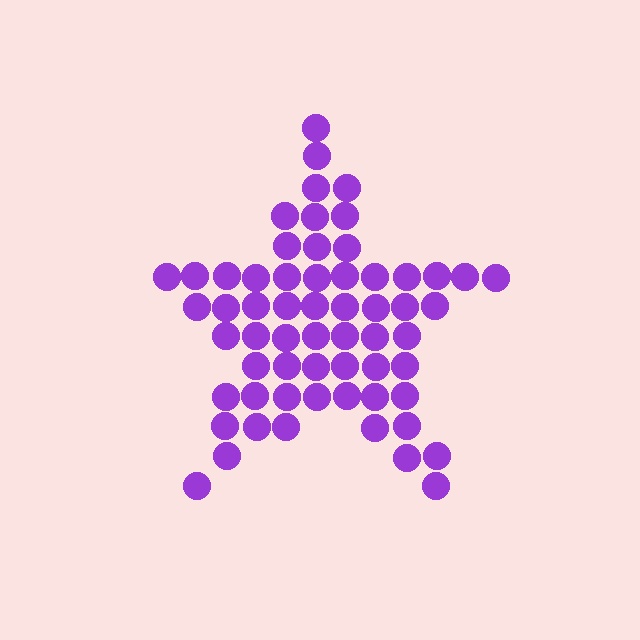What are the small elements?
The small elements are circles.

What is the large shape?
The large shape is a star.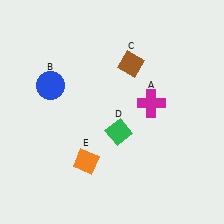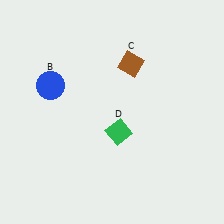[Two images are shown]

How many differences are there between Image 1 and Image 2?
There are 2 differences between the two images.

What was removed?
The orange diamond (E), the magenta cross (A) were removed in Image 2.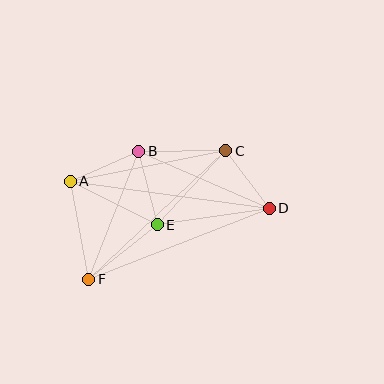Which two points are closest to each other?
Points C and D are closest to each other.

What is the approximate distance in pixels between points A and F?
The distance between A and F is approximately 100 pixels.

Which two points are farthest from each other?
Points A and D are farthest from each other.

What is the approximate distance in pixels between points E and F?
The distance between E and F is approximately 88 pixels.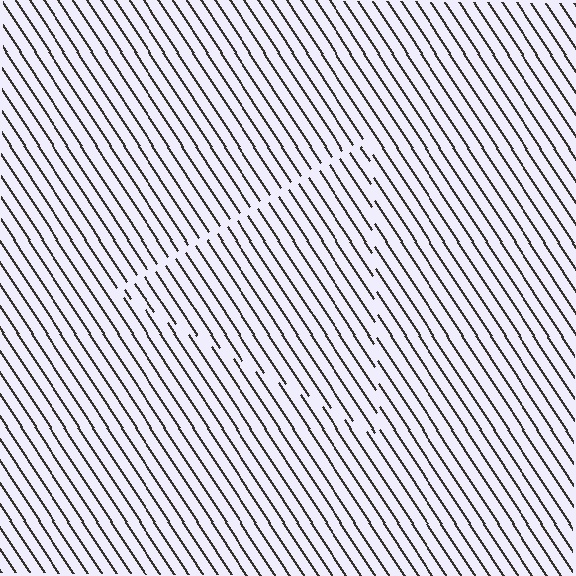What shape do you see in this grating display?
An illusory triangle. The interior of the shape contains the same grating, shifted by half a period — the contour is defined by the phase discontinuity where line-ends from the inner and outer gratings abut.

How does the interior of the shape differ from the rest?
The interior of the shape contains the same grating, shifted by half a period — the contour is defined by the phase discontinuity where line-ends from the inner and outer gratings abut.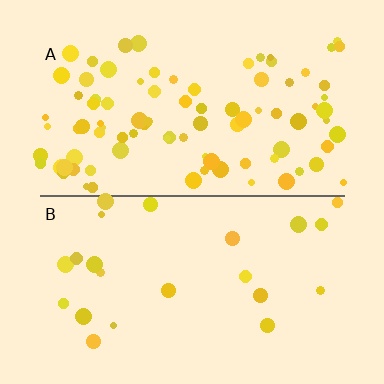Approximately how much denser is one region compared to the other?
Approximately 3.7× — region A over region B.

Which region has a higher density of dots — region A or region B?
A (the top).